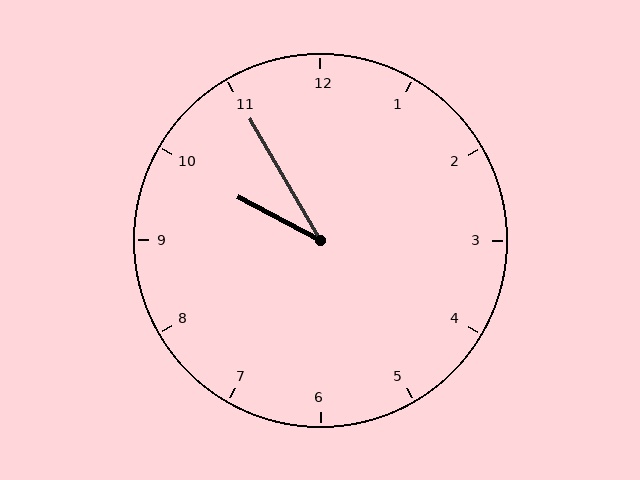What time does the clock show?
9:55.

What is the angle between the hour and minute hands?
Approximately 32 degrees.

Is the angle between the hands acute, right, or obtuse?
It is acute.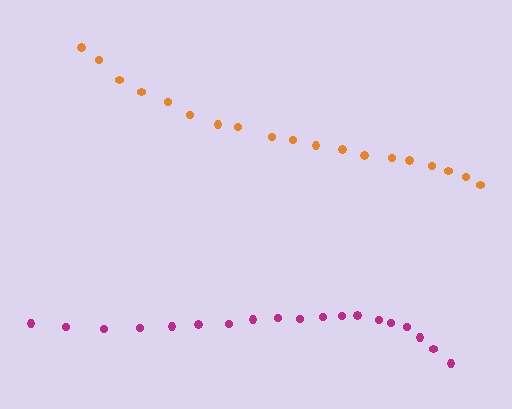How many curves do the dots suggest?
There are 2 distinct paths.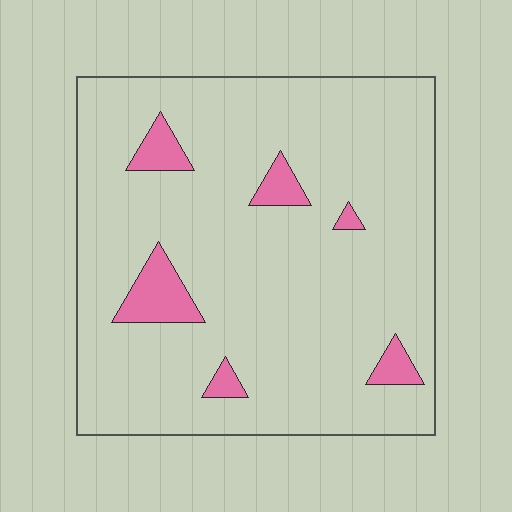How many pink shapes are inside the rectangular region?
6.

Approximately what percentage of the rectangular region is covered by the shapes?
Approximately 10%.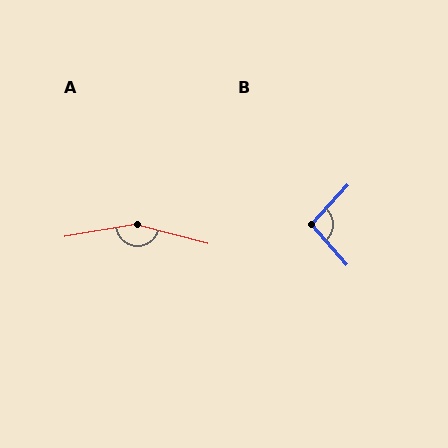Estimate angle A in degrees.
Approximately 156 degrees.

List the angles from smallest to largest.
B (96°), A (156°).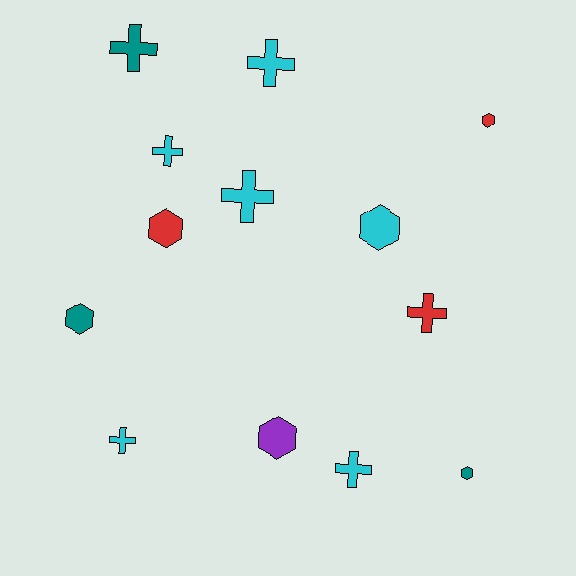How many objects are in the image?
There are 13 objects.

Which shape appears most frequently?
Cross, with 7 objects.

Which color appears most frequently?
Cyan, with 6 objects.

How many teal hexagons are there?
There are 2 teal hexagons.